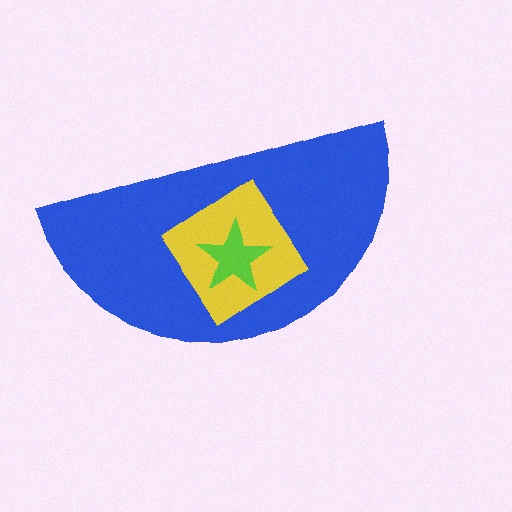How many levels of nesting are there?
3.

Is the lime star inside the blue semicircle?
Yes.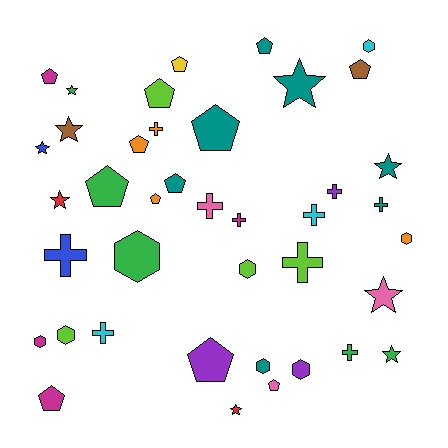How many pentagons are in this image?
There are 13 pentagons.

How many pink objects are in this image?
There are 3 pink objects.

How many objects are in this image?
There are 40 objects.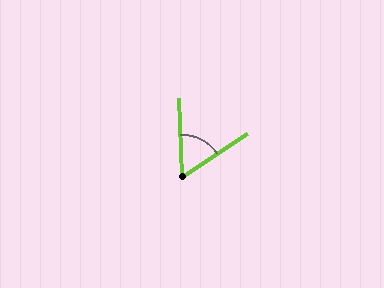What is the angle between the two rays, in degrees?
Approximately 59 degrees.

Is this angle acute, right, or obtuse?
It is acute.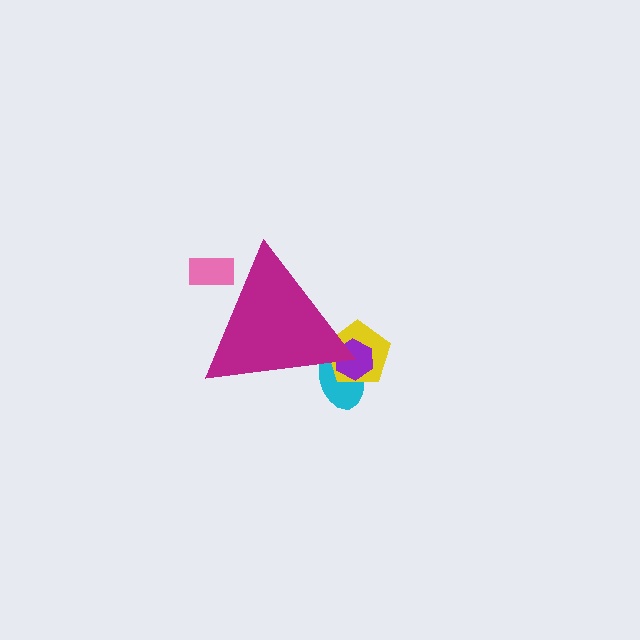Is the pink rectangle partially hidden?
Yes, the pink rectangle is partially hidden behind the magenta triangle.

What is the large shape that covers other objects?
A magenta triangle.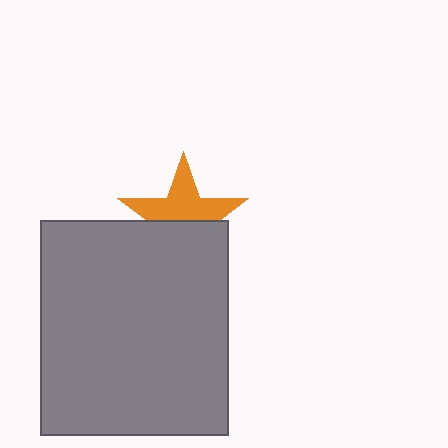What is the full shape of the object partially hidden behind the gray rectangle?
The partially hidden object is an orange star.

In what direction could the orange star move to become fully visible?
The orange star could move up. That would shift it out from behind the gray rectangle entirely.